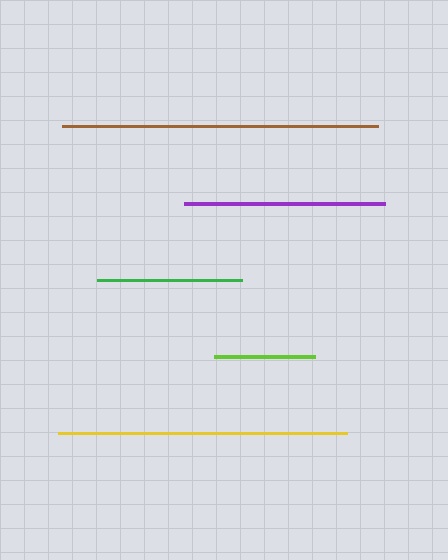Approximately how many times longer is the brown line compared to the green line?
The brown line is approximately 2.2 times the length of the green line.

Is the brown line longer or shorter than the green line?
The brown line is longer than the green line.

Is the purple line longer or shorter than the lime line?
The purple line is longer than the lime line.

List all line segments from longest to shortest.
From longest to shortest: brown, yellow, purple, green, lime.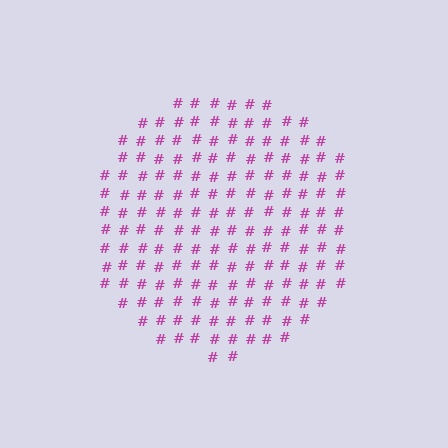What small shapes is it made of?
It is made of small hash symbols.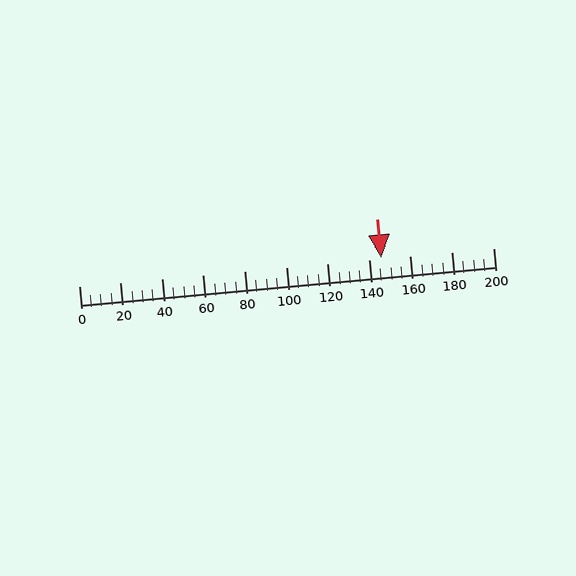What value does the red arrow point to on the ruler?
The red arrow points to approximately 146.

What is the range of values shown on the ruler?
The ruler shows values from 0 to 200.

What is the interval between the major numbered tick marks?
The major tick marks are spaced 20 units apart.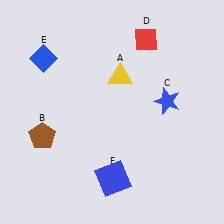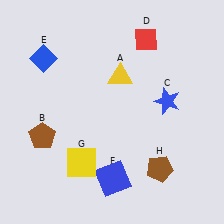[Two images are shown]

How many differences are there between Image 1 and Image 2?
There are 2 differences between the two images.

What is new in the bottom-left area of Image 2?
A yellow square (G) was added in the bottom-left area of Image 2.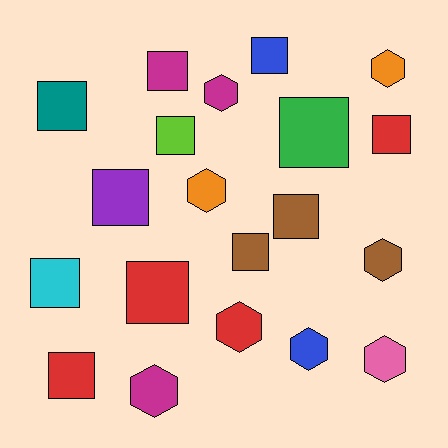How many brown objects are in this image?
There are 3 brown objects.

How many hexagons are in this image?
There are 8 hexagons.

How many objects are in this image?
There are 20 objects.